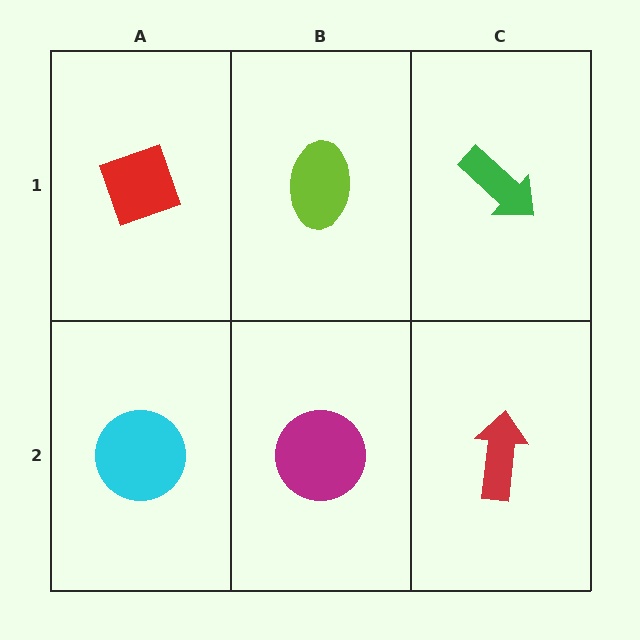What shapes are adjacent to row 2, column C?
A green arrow (row 1, column C), a magenta circle (row 2, column B).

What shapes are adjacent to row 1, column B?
A magenta circle (row 2, column B), a red diamond (row 1, column A), a green arrow (row 1, column C).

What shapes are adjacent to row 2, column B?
A lime ellipse (row 1, column B), a cyan circle (row 2, column A), a red arrow (row 2, column C).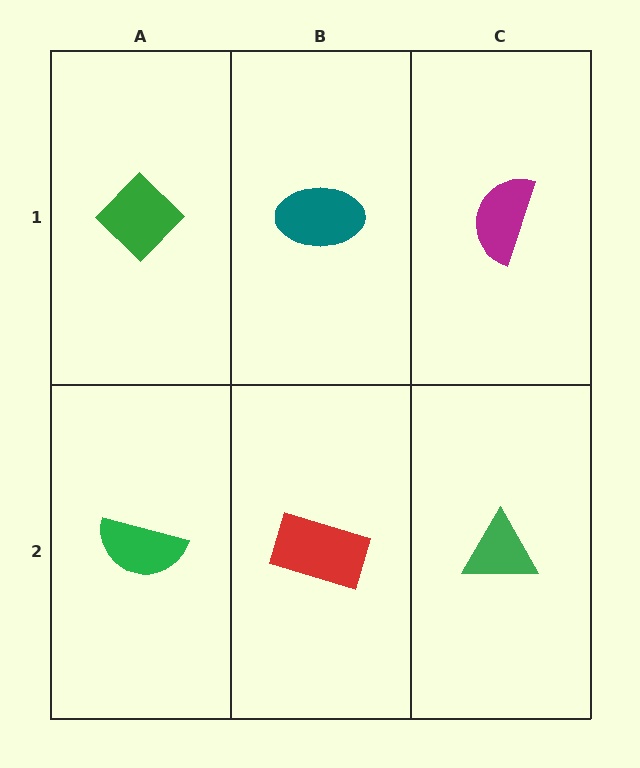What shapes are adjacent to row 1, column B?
A red rectangle (row 2, column B), a green diamond (row 1, column A), a magenta semicircle (row 1, column C).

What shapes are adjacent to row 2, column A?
A green diamond (row 1, column A), a red rectangle (row 2, column B).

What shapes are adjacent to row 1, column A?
A green semicircle (row 2, column A), a teal ellipse (row 1, column B).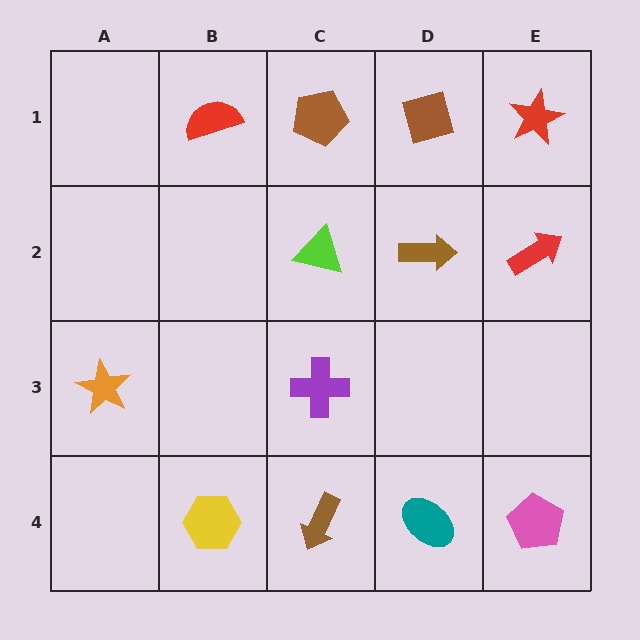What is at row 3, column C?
A purple cross.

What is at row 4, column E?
A pink pentagon.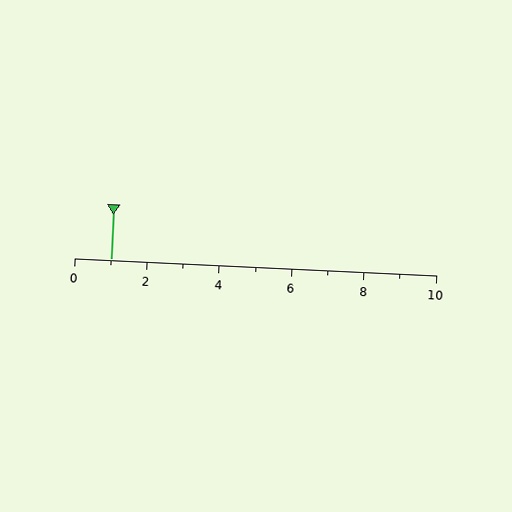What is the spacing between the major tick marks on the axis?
The major ticks are spaced 2 apart.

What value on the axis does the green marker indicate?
The marker indicates approximately 1.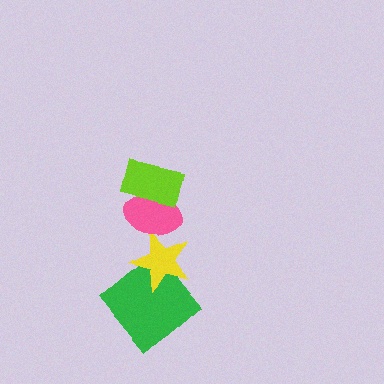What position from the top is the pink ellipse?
The pink ellipse is 2nd from the top.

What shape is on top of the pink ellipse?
The lime rectangle is on top of the pink ellipse.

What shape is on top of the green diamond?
The yellow star is on top of the green diamond.